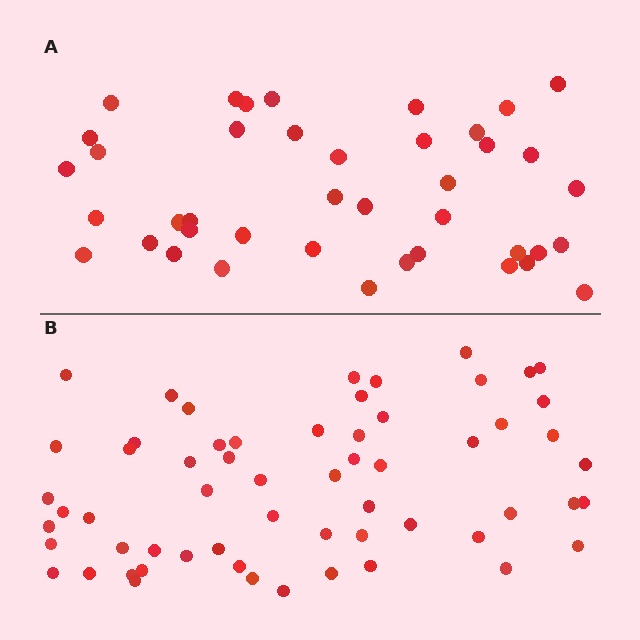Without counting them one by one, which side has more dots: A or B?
Region B (the bottom region) has more dots.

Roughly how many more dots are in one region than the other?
Region B has approximately 20 more dots than region A.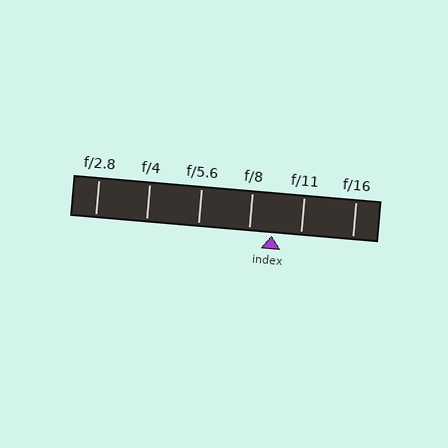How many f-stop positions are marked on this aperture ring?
There are 6 f-stop positions marked.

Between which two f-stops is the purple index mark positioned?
The index mark is between f/8 and f/11.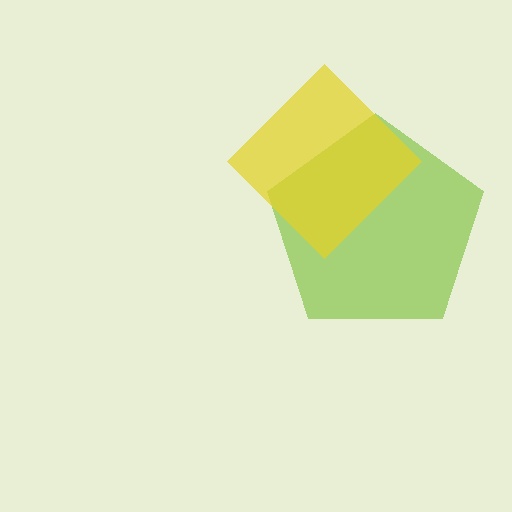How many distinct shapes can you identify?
There are 2 distinct shapes: a lime pentagon, a yellow diamond.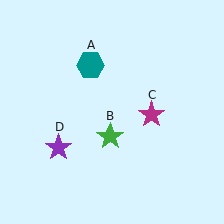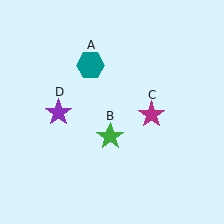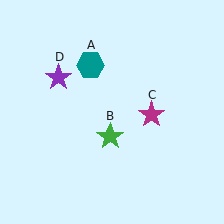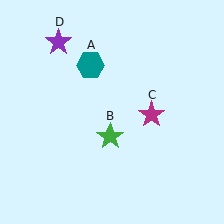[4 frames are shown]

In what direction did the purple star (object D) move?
The purple star (object D) moved up.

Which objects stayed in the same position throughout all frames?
Teal hexagon (object A) and green star (object B) and magenta star (object C) remained stationary.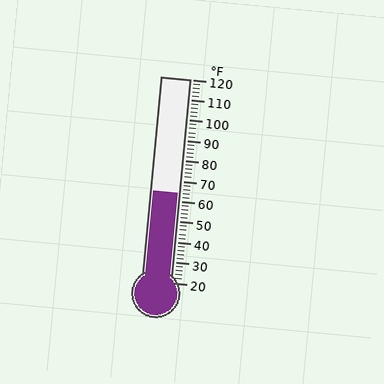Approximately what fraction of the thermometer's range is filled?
The thermometer is filled to approximately 45% of its range.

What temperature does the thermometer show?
The thermometer shows approximately 64°F.